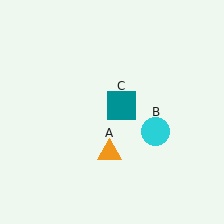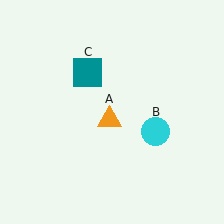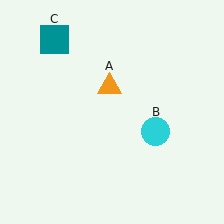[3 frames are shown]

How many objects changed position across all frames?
2 objects changed position: orange triangle (object A), teal square (object C).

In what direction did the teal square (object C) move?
The teal square (object C) moved up and to the left.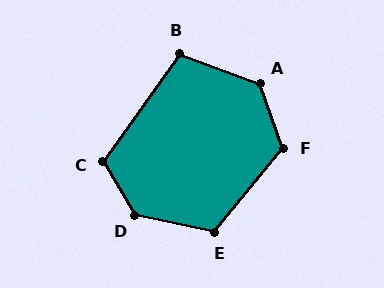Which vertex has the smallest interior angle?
B, at approximately 105 degrees.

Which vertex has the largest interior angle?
D, at approximately 133 degrees.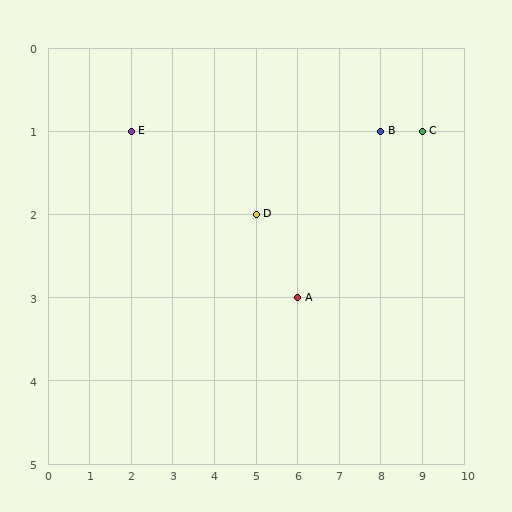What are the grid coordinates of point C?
Point C is at grid coordinates (9, 1).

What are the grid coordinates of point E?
Point E is at grid coordinates (2, 1).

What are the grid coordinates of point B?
Point B is at grid coordinates (8, 1).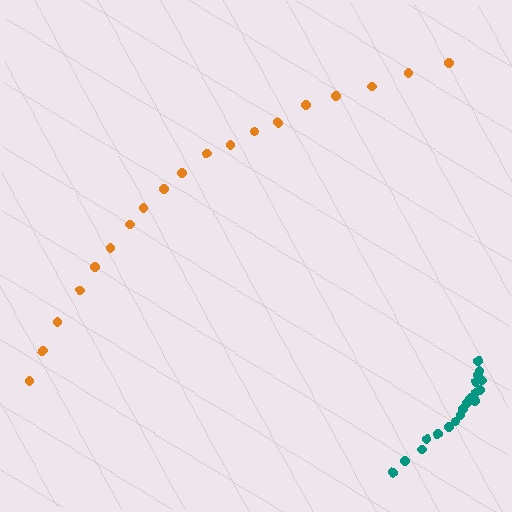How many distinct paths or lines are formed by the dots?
There are 2 distinct paths.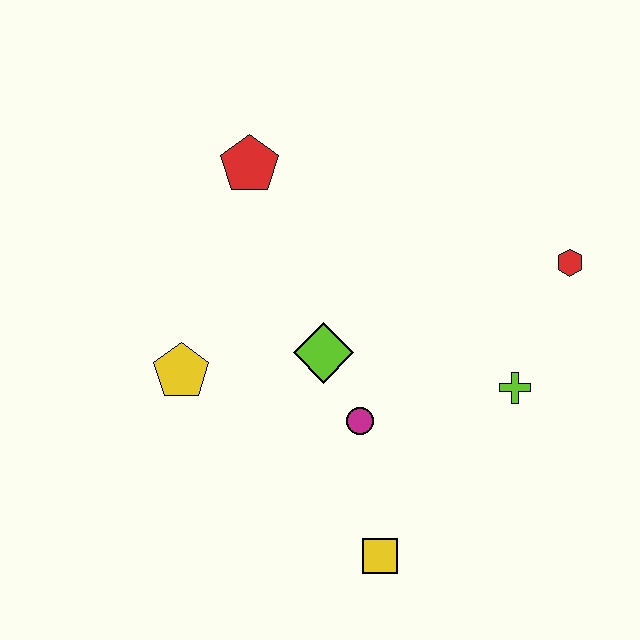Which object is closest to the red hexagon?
The lime cross is closest to the red hexagon.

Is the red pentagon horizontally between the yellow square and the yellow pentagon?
Yes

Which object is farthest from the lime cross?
The red pentagon is farthest from the lime cross.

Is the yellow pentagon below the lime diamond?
Yes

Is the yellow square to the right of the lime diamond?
Yes